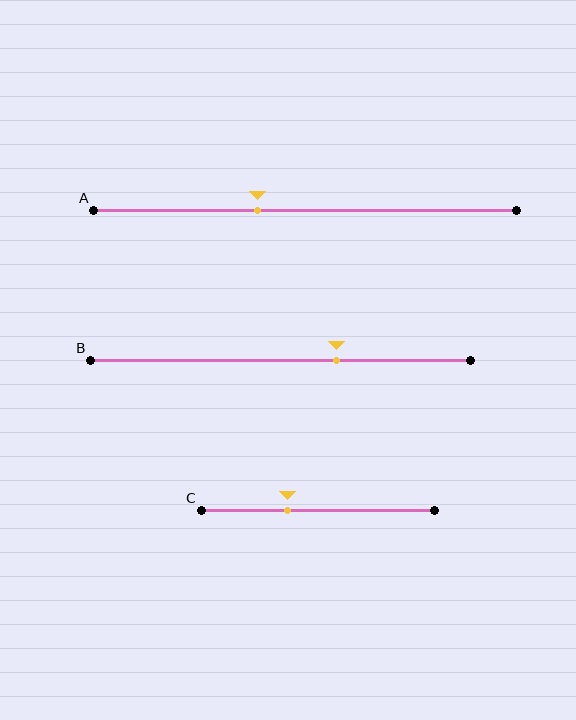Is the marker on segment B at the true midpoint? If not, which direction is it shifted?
No, the marker on segment B is shifted to the right by about 15% of the segment length.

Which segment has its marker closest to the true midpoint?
Segment A has its marker closest to the true midpoint.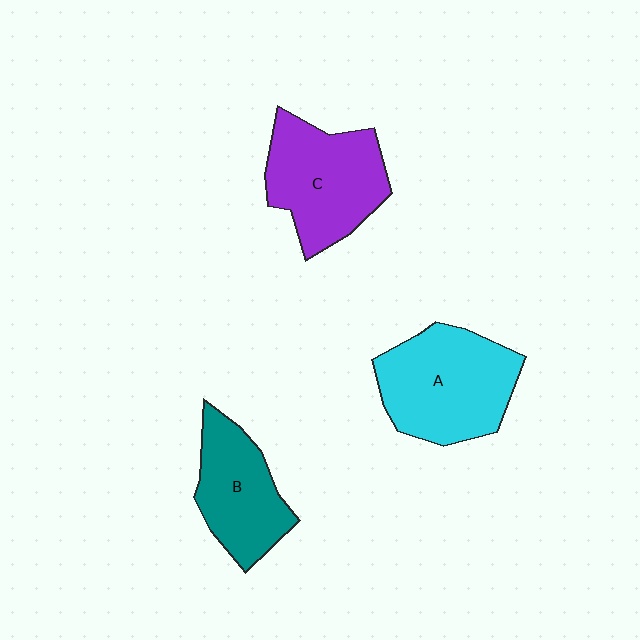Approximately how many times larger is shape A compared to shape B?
Approximately 1.4 times.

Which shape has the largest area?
Shape A (cyan).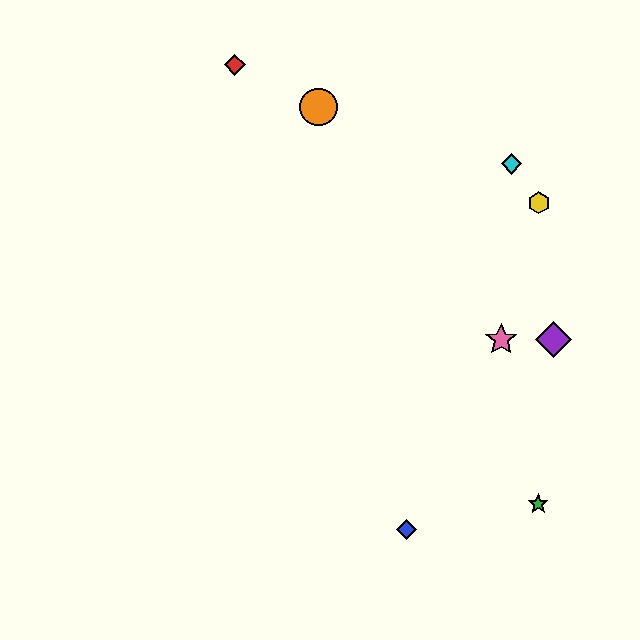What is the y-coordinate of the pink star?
The pink star is at y≈340.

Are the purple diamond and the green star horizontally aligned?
No, the purple diamond is at y≈340 and the green star is at y≈504.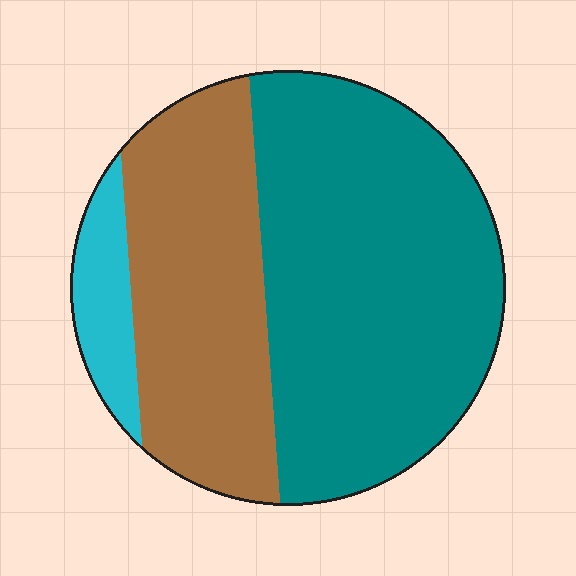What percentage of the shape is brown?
Brown takes up about one third (1/3) of the shape.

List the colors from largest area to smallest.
From largest to smallest: teal, brown, cyan.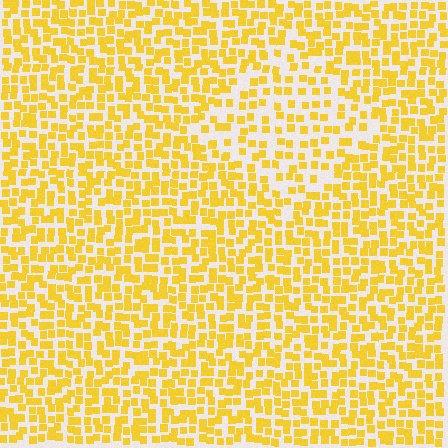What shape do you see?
I see a diamond.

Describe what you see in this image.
The image contains small yellow elements arranged at two different densities. A diamond-shaped region is visible where the elements are less densely packed than the surrounding area.